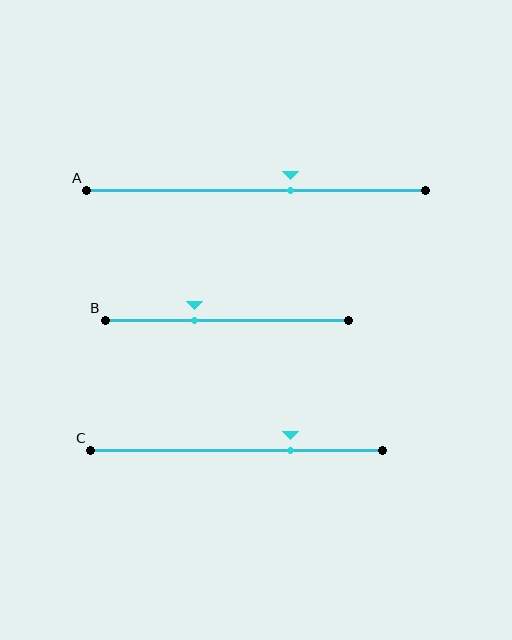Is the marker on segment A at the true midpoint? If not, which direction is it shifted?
No, the marker on segment A is shifted to the right by about 10% of the segment length.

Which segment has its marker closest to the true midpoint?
Segment A has its marker closest to the true midpoint.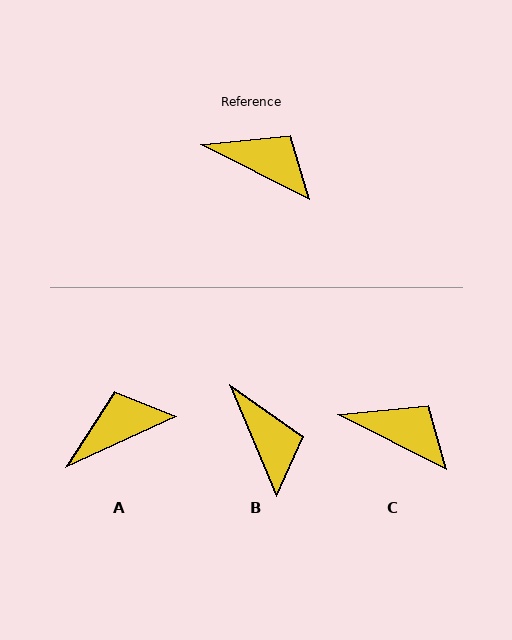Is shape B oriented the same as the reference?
No, it is off by about 40 degrees.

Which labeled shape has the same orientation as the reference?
C.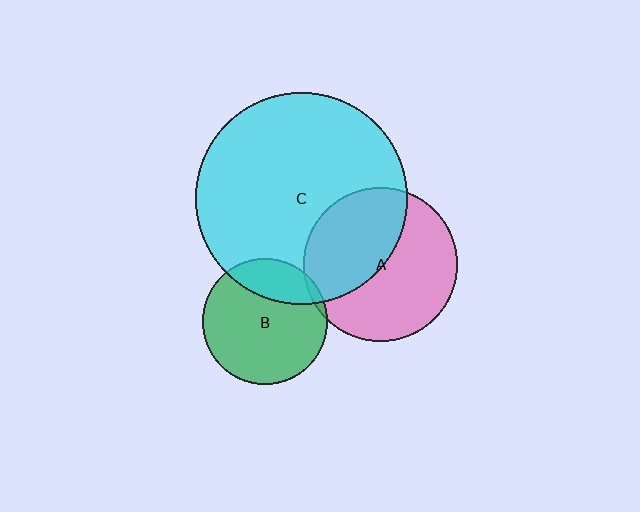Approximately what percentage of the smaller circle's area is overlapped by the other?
Approximately 45%.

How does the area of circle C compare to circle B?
Approximately 2.9 times.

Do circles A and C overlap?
Yes.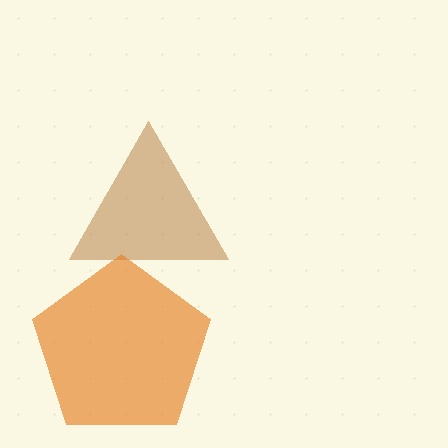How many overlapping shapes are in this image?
There are 2 overlapping shapes in the image.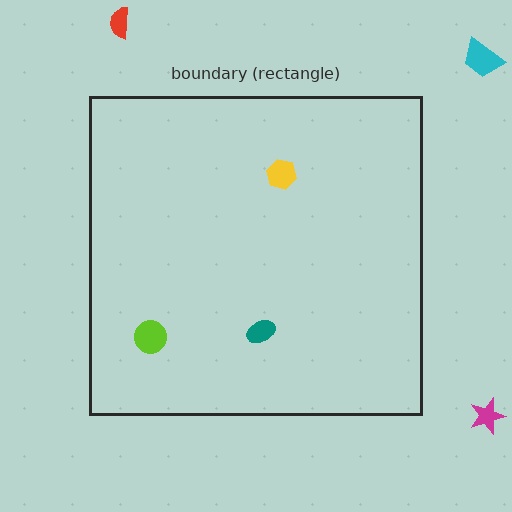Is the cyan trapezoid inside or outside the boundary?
Outside.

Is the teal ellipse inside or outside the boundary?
Inside.